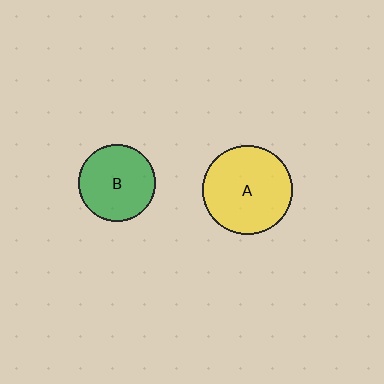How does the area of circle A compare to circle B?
Approximately 1.4 times.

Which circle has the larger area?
Circle A (yellow).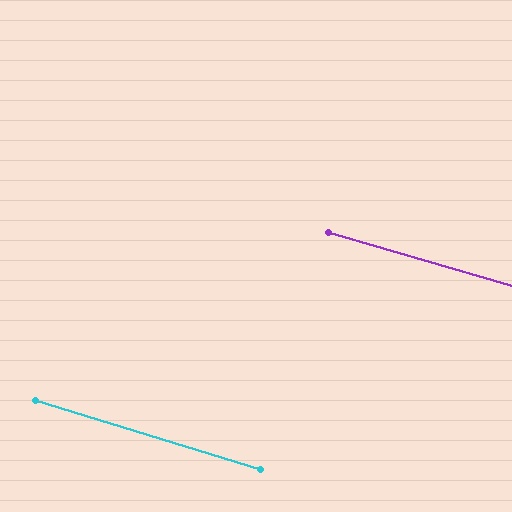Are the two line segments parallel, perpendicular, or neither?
Parallel — their directions differ by only 1.1°.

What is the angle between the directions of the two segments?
Approximately 1 degree.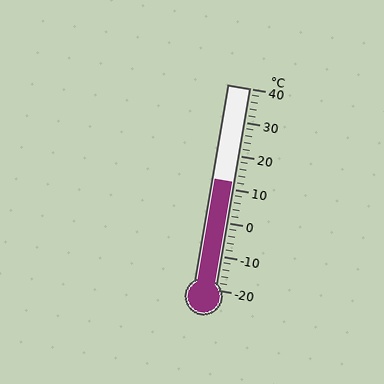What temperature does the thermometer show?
The thermometer shows approximately 12°C.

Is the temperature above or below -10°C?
The temperature is above -10°C.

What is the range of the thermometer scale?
The thermometer scale ranges from -20°C to 40°C.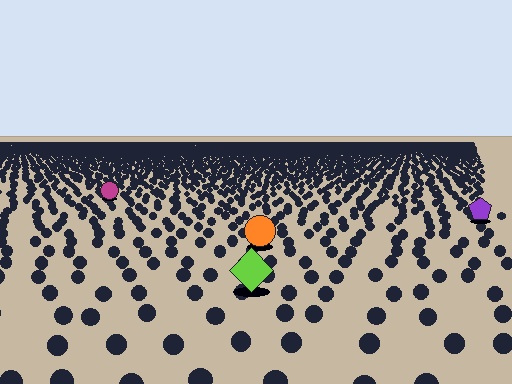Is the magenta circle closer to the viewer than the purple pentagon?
No. The purple pentagon is closer — you can tell from the texture gradient: the ground texture is coarser near it.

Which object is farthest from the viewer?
The magenta circle is farthest from the viewer. It appears smaller and the ground texture around it is denser.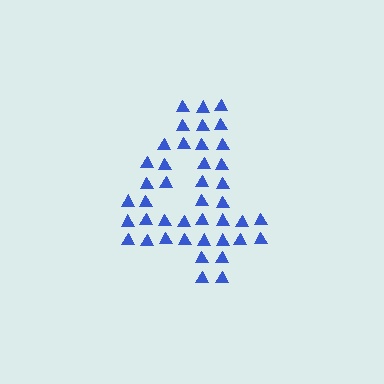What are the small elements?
The small elements are triangles.